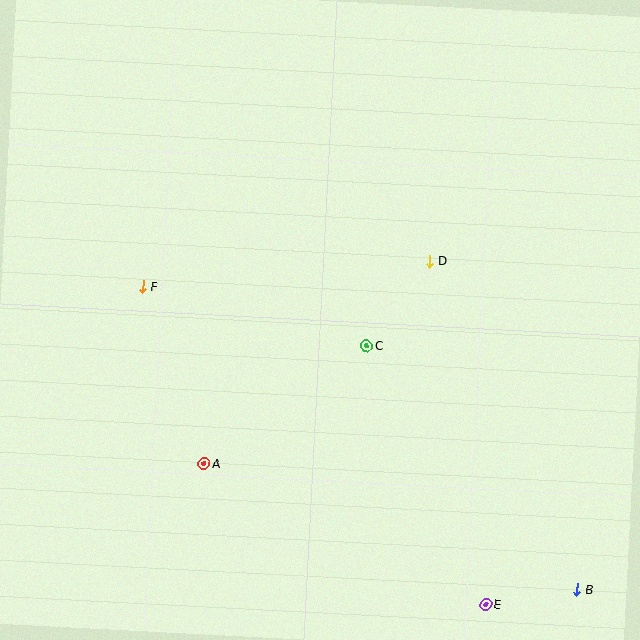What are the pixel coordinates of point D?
Point D is at (430, 261).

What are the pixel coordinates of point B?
Point B is at (577, 589).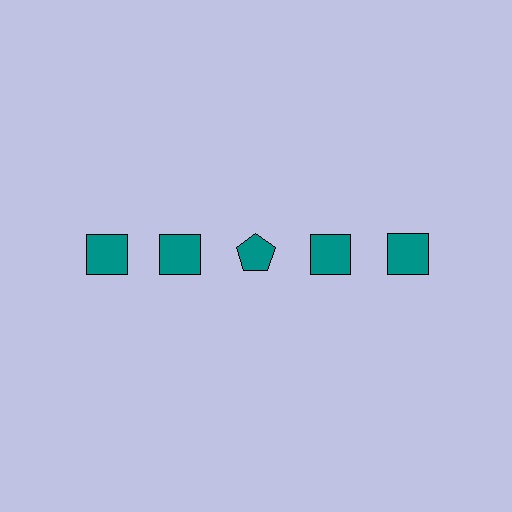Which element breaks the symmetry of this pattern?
The teal pentagon in the top row, center column breaks the symmetry. All other shapes are teal squares.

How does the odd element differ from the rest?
It has a different shape: pentagon instead of square.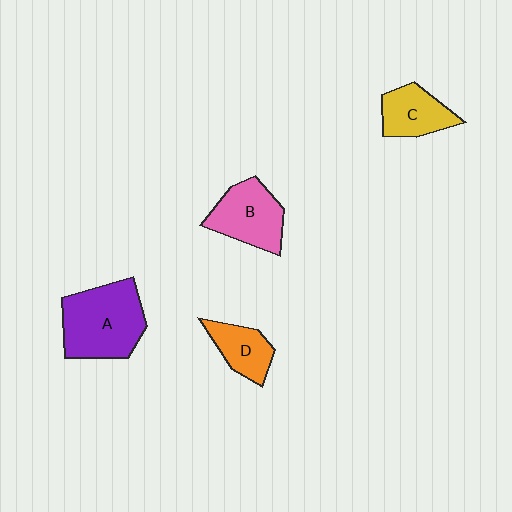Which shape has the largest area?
Shape A (purple).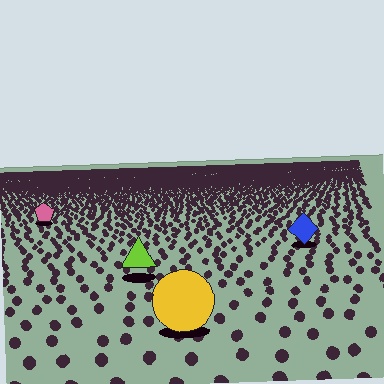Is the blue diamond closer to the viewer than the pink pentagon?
Yes. The blue diamond is closer — you can tell from the texture gradient: the ground texture is coarser near it.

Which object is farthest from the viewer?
The pink pentagon is farthest from the viewer. It appears smaller and the ground texture around it is denser.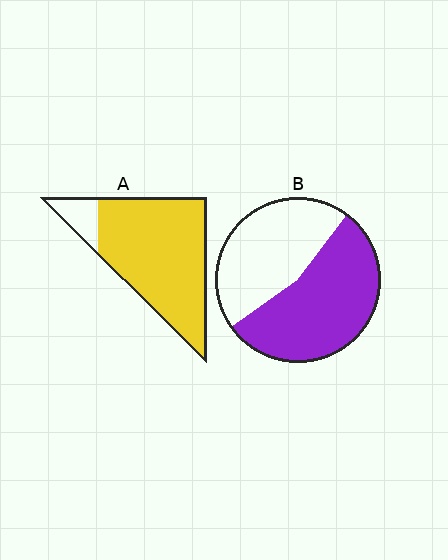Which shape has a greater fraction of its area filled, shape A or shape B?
Shape A.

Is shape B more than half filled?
Yes.